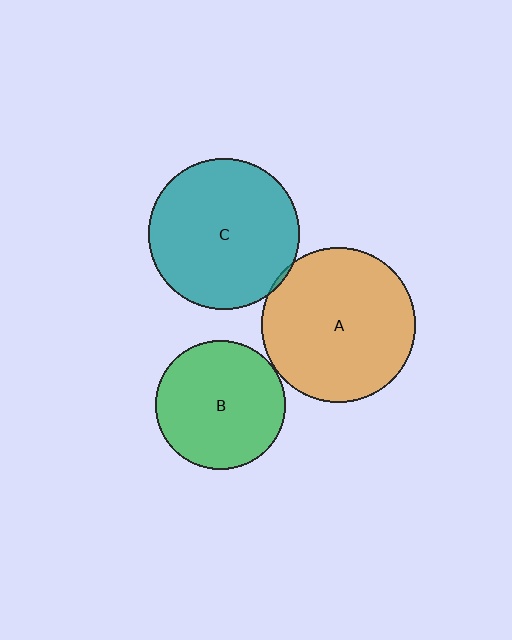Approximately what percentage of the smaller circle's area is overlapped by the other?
Approximately 5%.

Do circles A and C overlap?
Yes.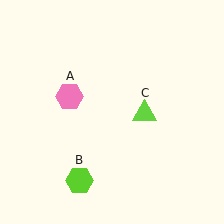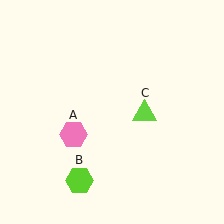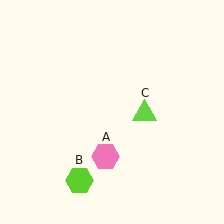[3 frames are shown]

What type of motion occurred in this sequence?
The pink hexagon (object A) rotated counterclockwise around the center of the scene.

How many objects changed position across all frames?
1 object changed position: pink hexagon (object A).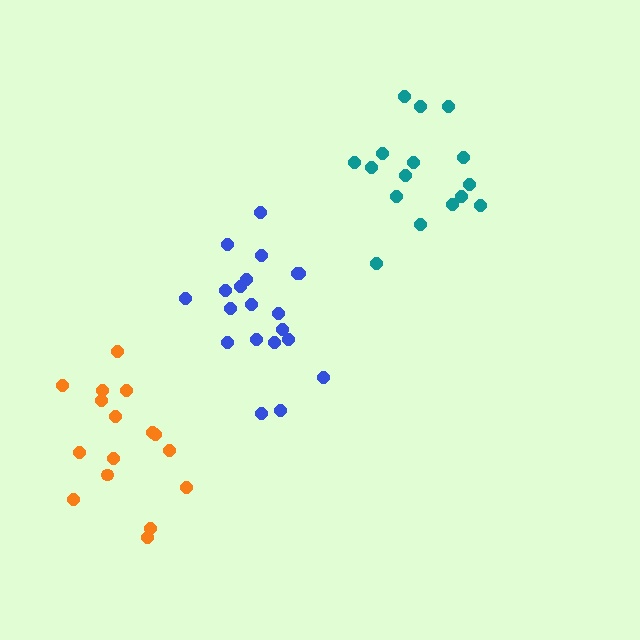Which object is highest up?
The teal cluster is topmost.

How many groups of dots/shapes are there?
There are 3 groups.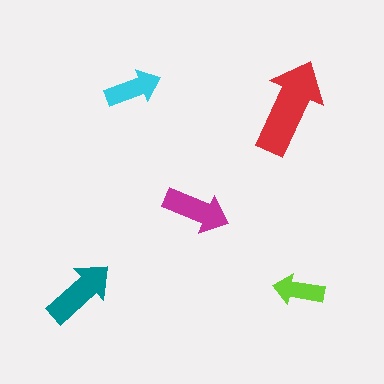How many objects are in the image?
There are 5 objects in the image.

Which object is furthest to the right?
The lime arrow is rightmost.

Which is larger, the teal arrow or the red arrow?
The red one.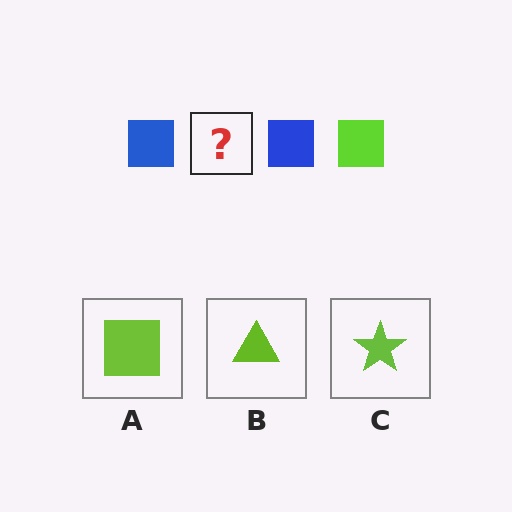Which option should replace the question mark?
Option A.